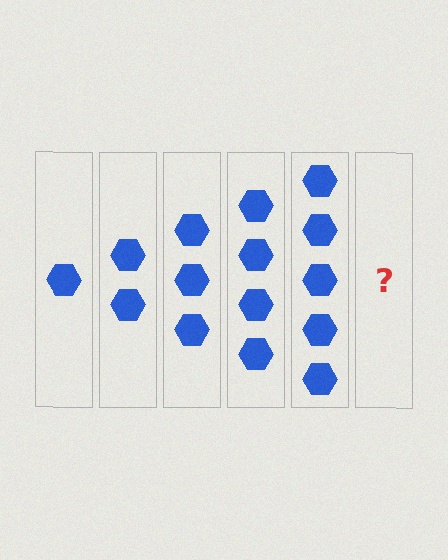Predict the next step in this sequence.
The next step is 6 hexagons.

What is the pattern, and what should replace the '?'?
The pattern is that each step adds one more hexagon. The '?' should be 6 hexagons.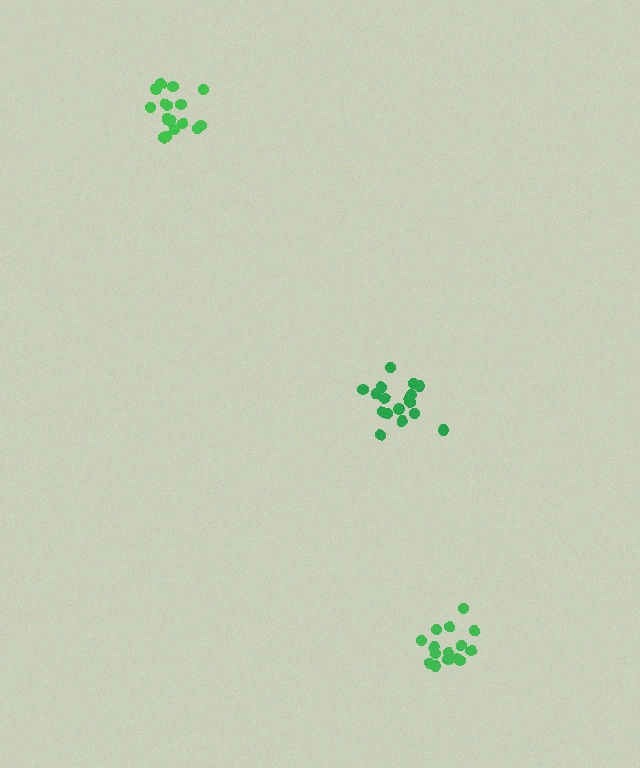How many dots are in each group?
Group 1: 17 dots, Group 2: 15 dots, Group 3: 16 dots (48 total).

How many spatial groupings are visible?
There are 3 spatial groupings.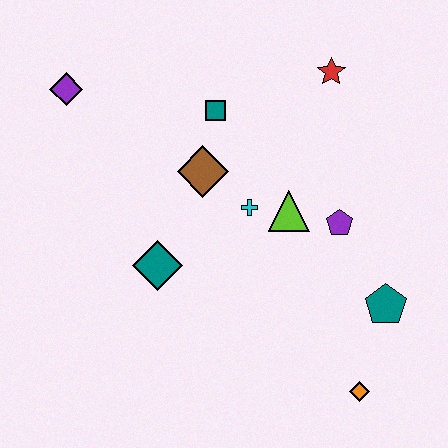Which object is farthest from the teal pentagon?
The purple diamond is farthest from the teal pentagon.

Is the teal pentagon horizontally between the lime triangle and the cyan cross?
No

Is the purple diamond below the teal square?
No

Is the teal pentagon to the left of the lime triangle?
No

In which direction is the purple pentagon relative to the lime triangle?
The purple pentagon is to the right of the lime triangle.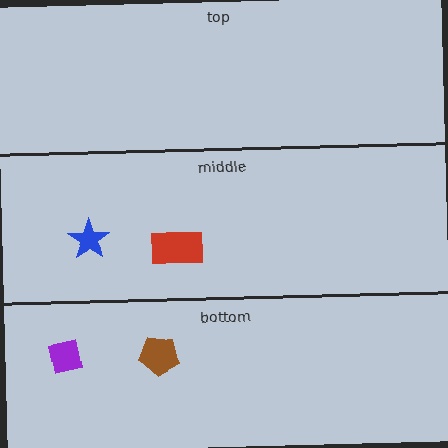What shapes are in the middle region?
The red rectangle, the blue star.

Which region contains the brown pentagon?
The bottom region.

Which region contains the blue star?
The middle region.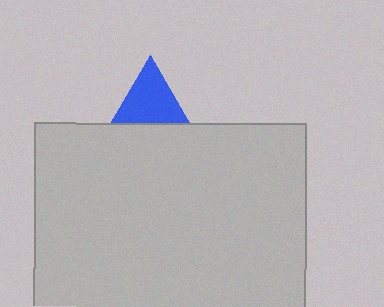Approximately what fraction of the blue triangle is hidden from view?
Roughly 65% of the blue triangle is hidden behind the light gray rectangle.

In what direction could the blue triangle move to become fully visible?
The blue triangle could move up. That would shift it out from behind the light gray rectangle entirely.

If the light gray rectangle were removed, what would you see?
You would see the complete blue triangle.